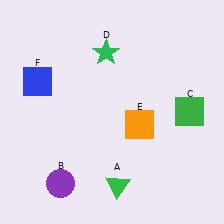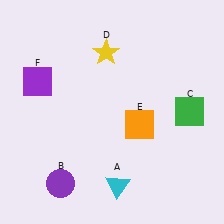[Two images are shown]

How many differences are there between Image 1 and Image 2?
There are 3 differences between the two images.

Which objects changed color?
A changed from green to cyan. D changed from green to yellow. F changed from blue to purple.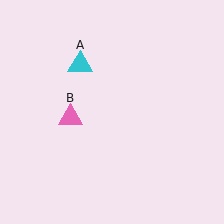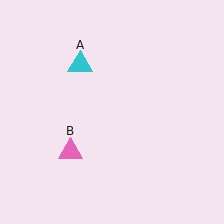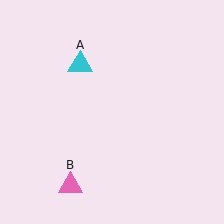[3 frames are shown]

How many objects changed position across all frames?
1 object changed position: pink triangle (object B).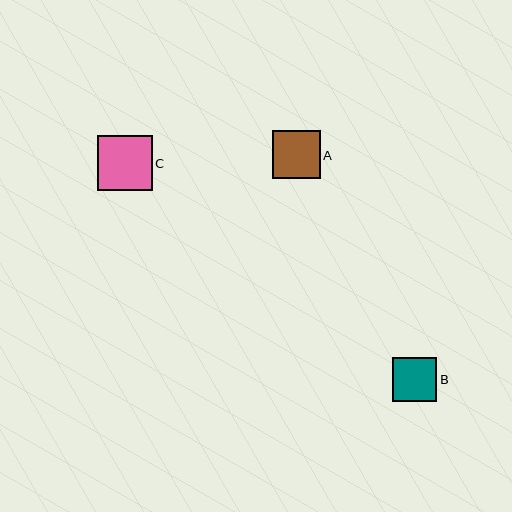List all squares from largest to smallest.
From largest to smallest: C, A, B.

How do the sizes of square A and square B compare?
Square A and square B are approximately the same size.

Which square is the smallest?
Square B is the smallest with a size of approximately 44 pixels.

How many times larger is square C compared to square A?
Square C is approximately 1.2 times the size of square A.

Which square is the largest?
Square C is the largest with a size of approximately 55 pixels.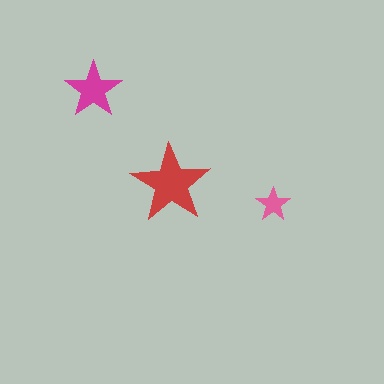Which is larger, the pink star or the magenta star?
The magenta one.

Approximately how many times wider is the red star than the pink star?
About 2.5 times wider.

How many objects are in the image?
There are 3 objects in the image.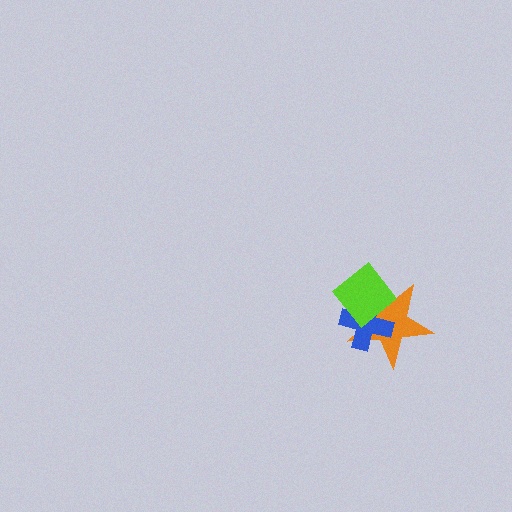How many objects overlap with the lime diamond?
2 objects overlap with the lime diamond.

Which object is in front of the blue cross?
The lime diamond is in front of the blue cross.